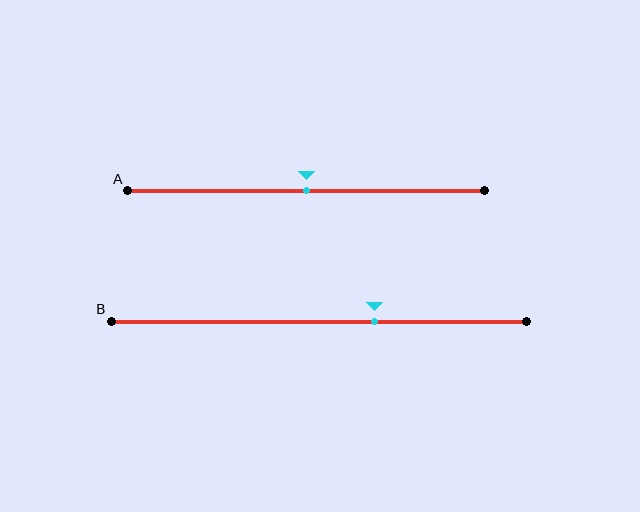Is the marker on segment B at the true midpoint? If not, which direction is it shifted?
No, the marker on segment B is shifted to the right by about 13% of the segment length.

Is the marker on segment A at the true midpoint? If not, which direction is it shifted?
Yes, the marker on segment A is at the true midpoint.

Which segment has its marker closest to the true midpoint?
Segment A has its marker closest to the true midpoint.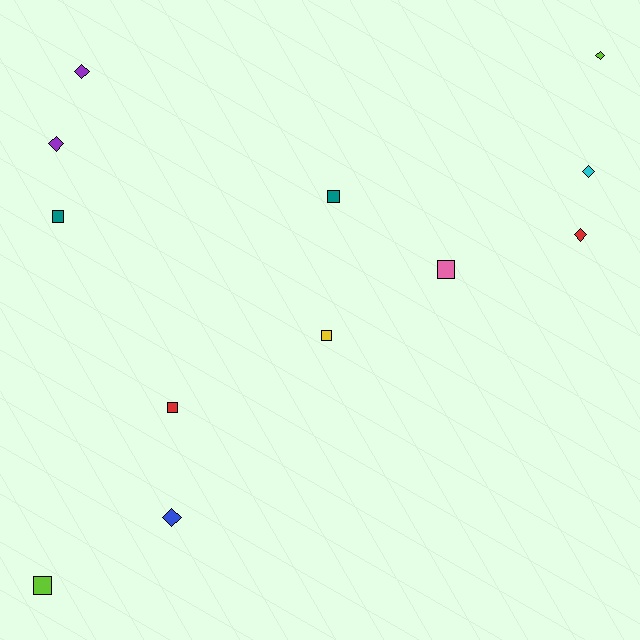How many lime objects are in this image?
There are 2 lime objects.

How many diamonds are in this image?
There are 6 diamonds.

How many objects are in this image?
There are 12 objects.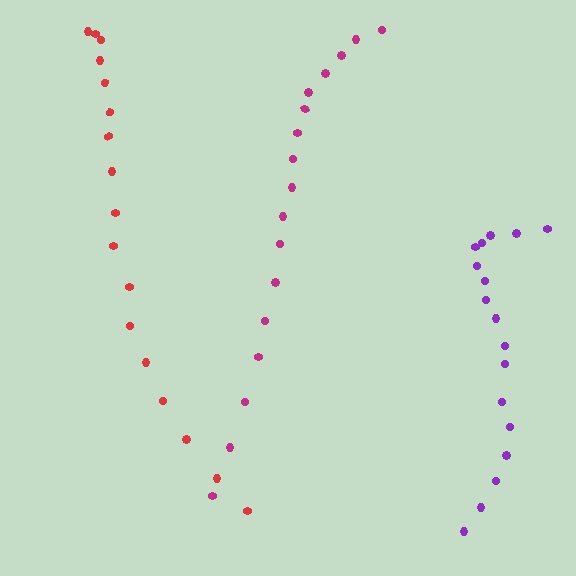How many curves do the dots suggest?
There are 3 distinct paths.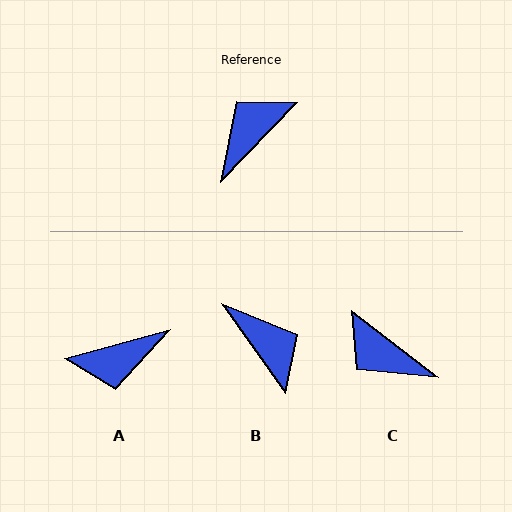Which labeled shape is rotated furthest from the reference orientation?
A, about 149 degrees away.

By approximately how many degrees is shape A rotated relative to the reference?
Approximately 149 degrees counter-clockwise.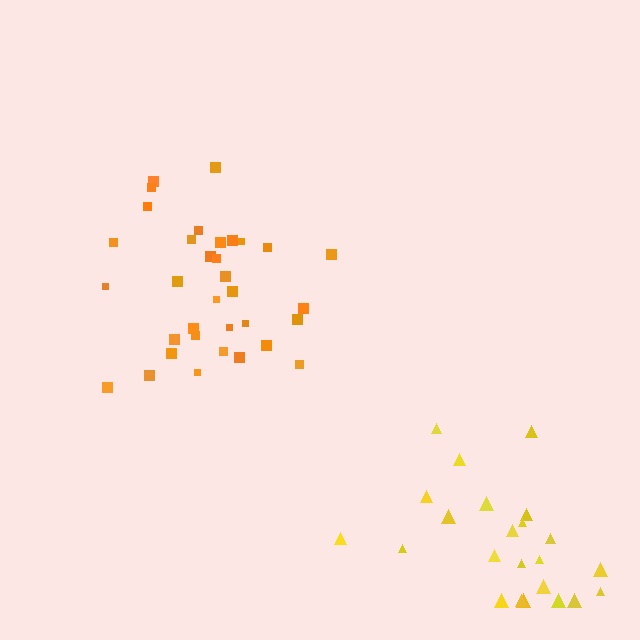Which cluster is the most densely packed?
Orange.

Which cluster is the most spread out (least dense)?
Yellow.